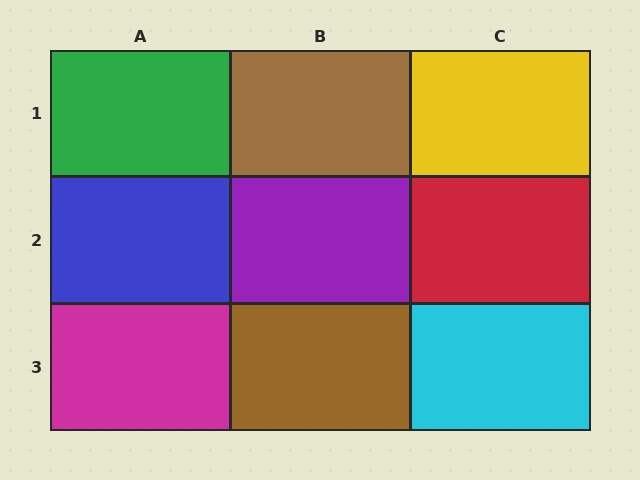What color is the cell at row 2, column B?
Purple.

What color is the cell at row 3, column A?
Magenta.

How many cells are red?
1 cell is red.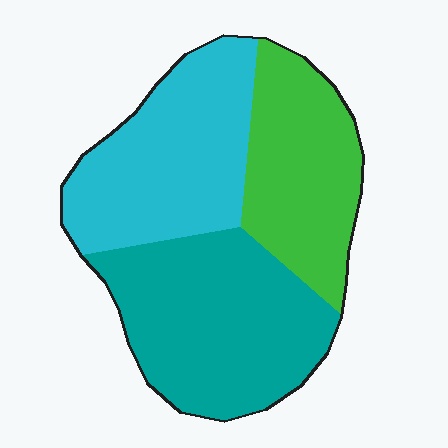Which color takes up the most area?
Teal, at roughly 40%.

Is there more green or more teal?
Teal.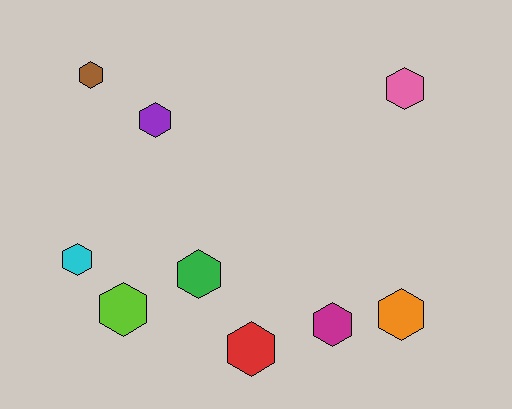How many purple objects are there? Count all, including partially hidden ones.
There is 1 purple object.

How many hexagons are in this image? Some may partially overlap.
There are 9 hexagons.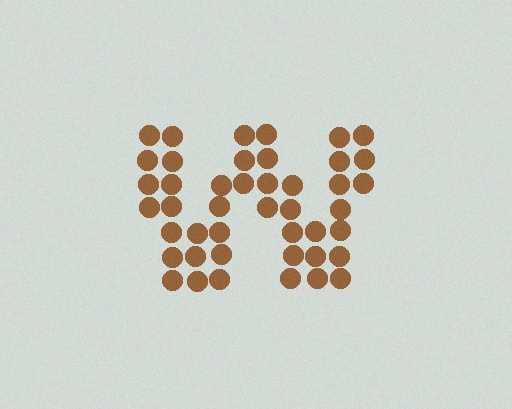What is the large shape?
The large shape is the letter W.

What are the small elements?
The small elements are circles.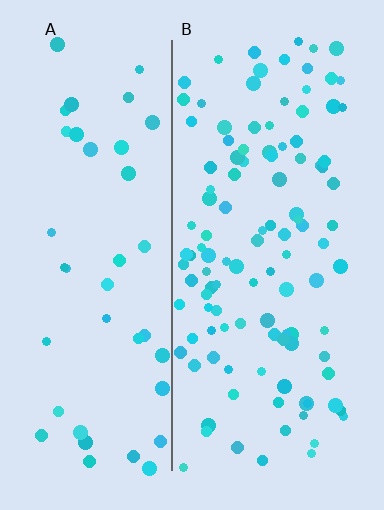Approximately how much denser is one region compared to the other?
Approximately 2.7× — region B over region A.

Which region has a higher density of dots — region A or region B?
B (the right).